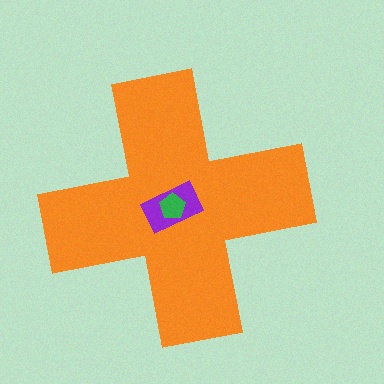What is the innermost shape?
The green pentagon.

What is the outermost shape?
The orange cross.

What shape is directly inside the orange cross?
The purple rectangle.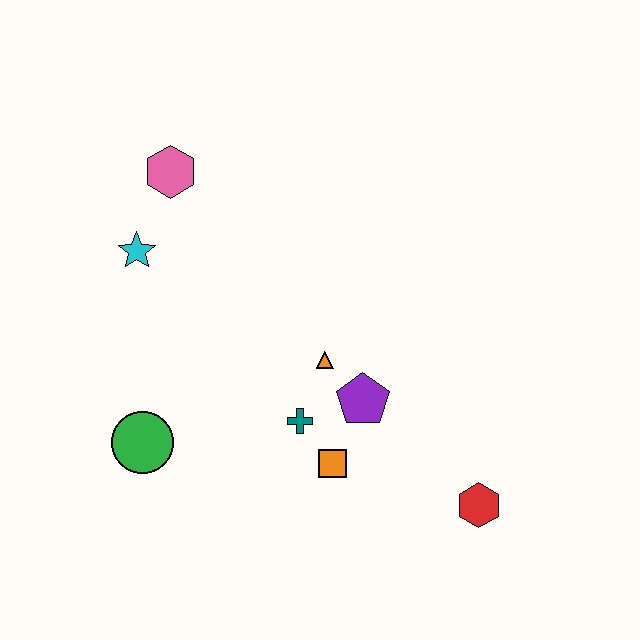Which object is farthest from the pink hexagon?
The red hexagon is farthest from the pink hexagon.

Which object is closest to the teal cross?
The orange square is closest to the teal cross.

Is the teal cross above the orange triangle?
No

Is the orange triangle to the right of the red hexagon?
No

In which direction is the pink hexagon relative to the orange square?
The pink hexagon is above the orange square.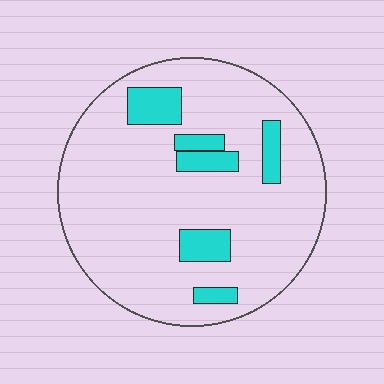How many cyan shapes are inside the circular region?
6.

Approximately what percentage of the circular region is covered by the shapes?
Approximately 15%.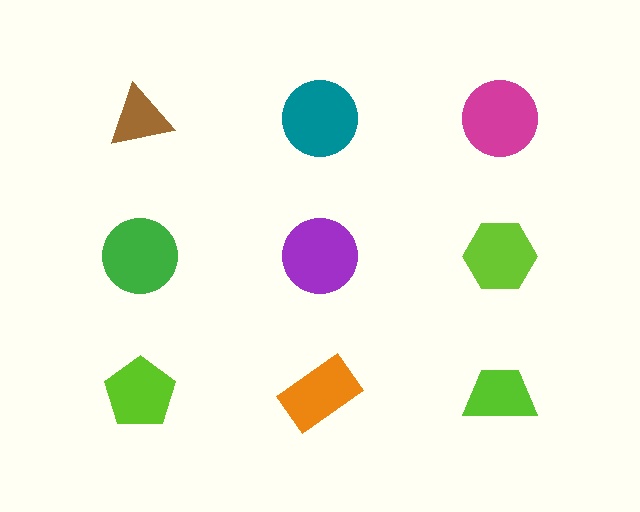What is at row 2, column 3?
A lime hexagon.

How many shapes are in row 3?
3 shapes.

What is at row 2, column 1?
A green circle.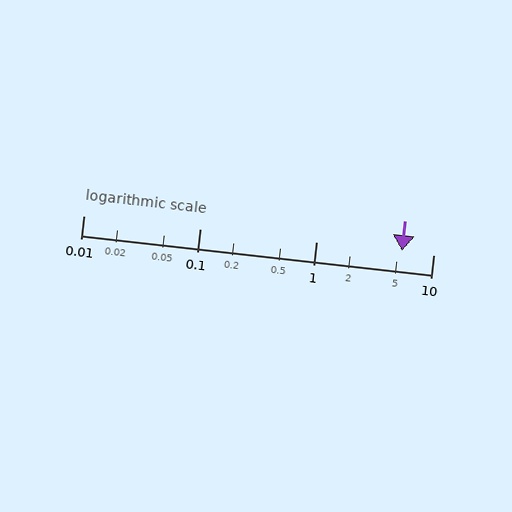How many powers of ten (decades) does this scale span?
The scale spans 3 decades, from 0.01 to 10.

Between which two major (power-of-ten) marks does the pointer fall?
The pointer is between 1 and 10.